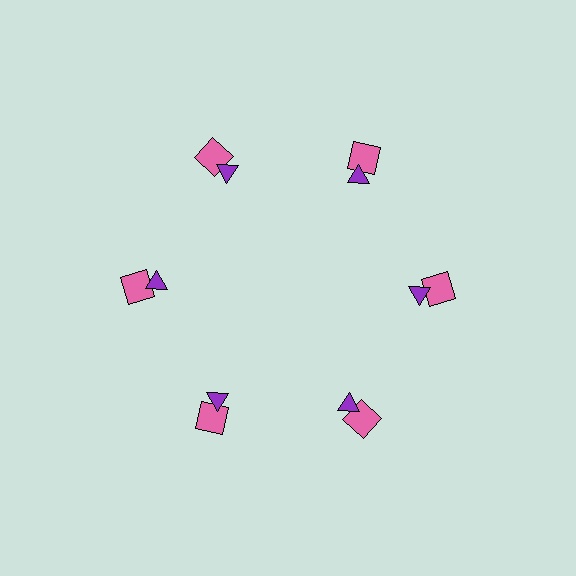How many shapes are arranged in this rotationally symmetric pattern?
There are 12 shapes, arranged in 6 groups of 2.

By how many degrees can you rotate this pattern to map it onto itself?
The pattern maps onto itself every 60 degrees of rotation.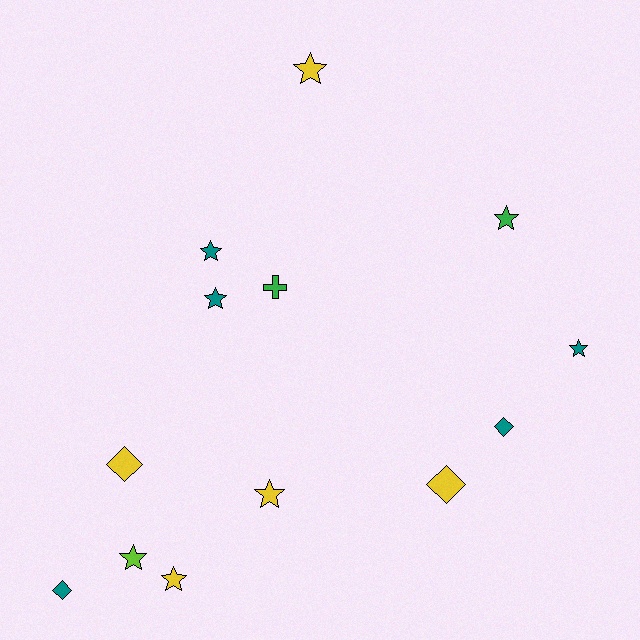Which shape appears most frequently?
Star, with 8 objects.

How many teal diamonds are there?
There are 2 teal diamonds.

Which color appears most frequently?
Yellow, with 5 objects.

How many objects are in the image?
There are 13 objects.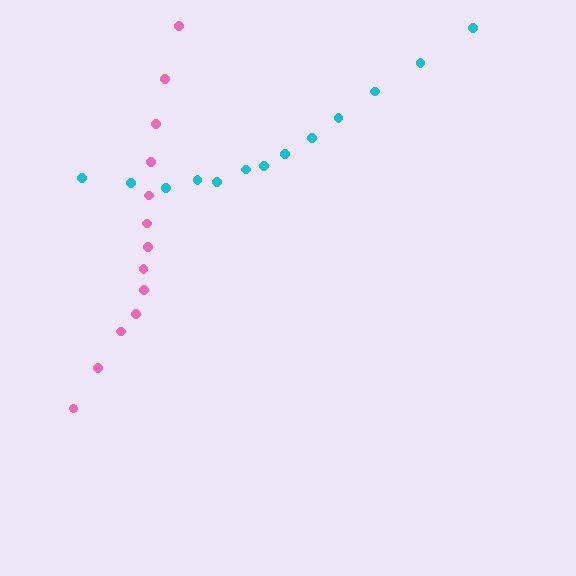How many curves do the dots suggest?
There are 2 distinct paths.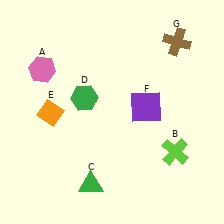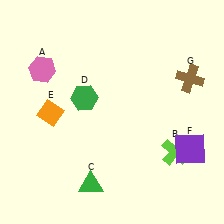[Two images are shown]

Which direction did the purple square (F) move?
The purple square (F) moved right.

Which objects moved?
The objects that moved are: the purple square (F), the brown cross (G).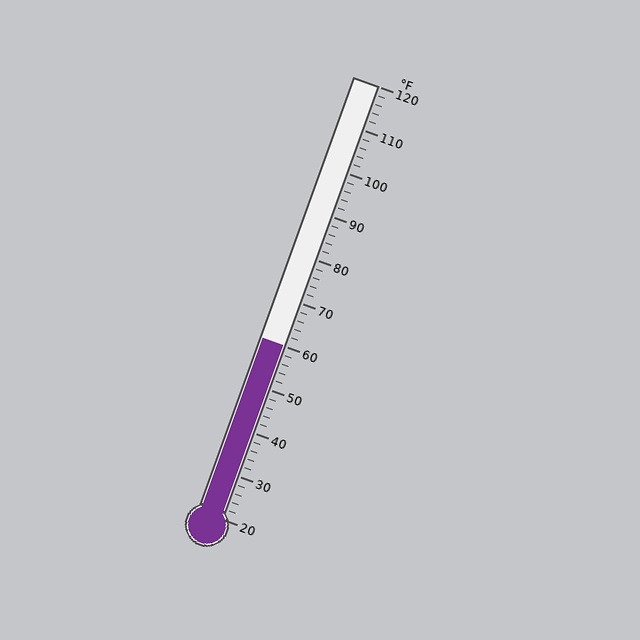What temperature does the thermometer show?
The thermometer shows approximately 60°F.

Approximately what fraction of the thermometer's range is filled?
The thermometer is filled to approximately 40% of its range.